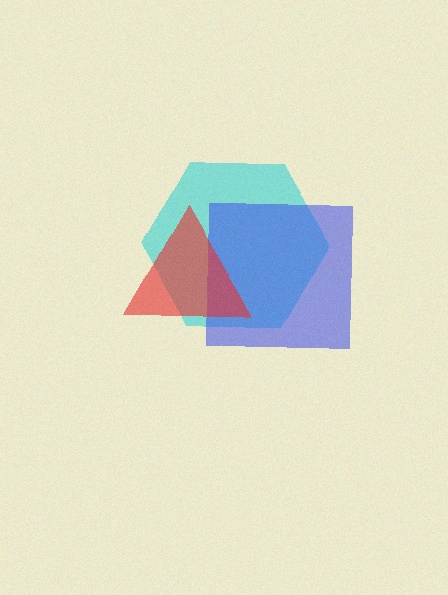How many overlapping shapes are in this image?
There are 3 overlapping shapes in the image.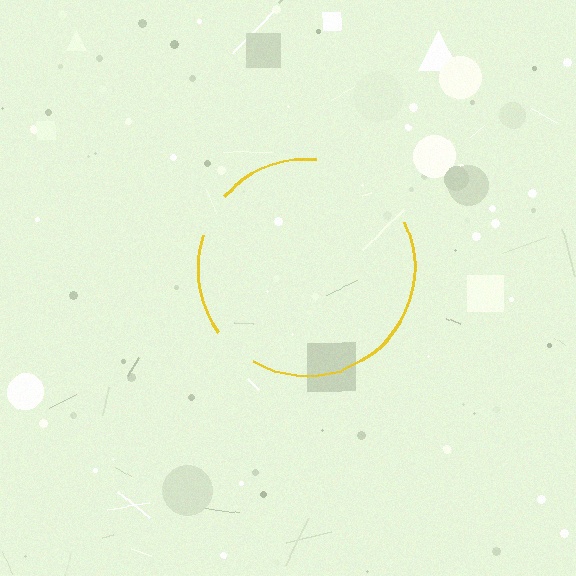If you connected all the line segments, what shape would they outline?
They would outline a circle.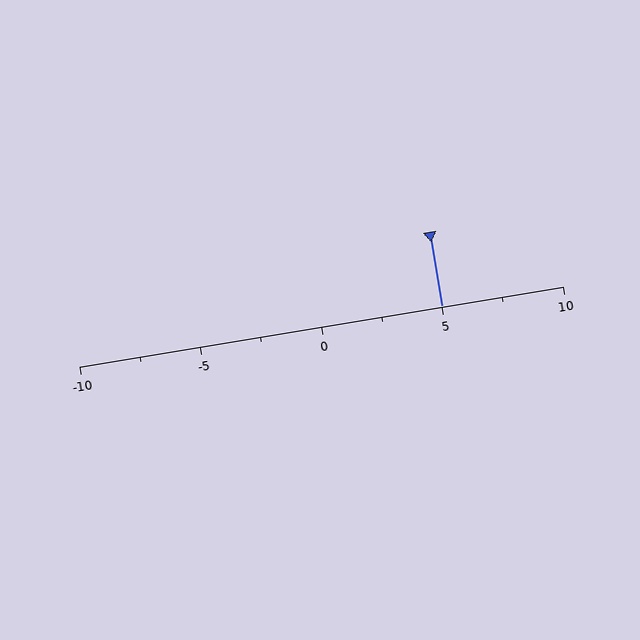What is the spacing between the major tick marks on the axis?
The major ticks are spaced 5 apart.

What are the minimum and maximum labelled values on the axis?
The axis runs from -10 to 10.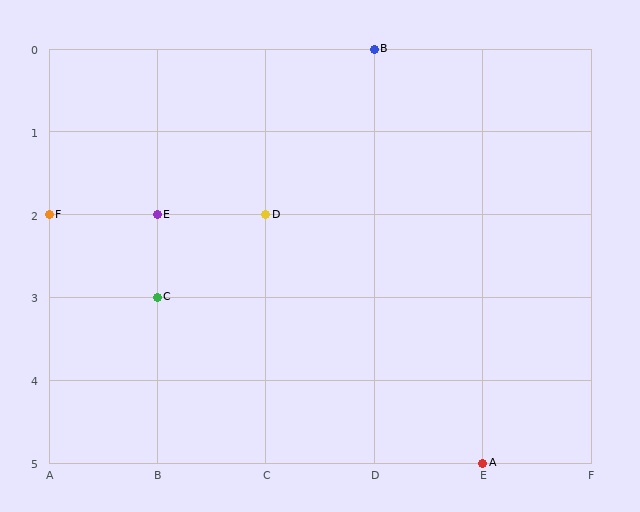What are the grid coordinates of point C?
Point C is at grid coordinates (B, 3).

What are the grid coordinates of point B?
Point B is at grid coordinates (D, 0).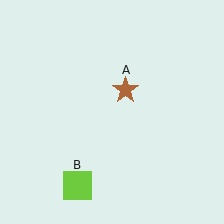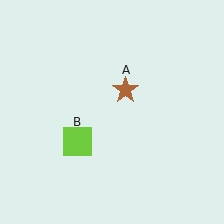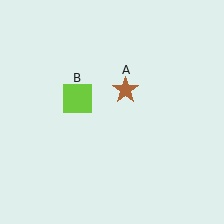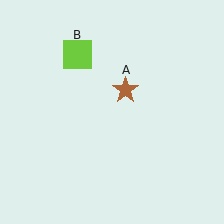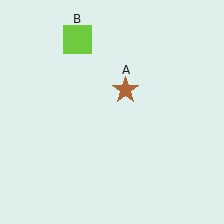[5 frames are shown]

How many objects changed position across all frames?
1 object changed position: lime square (object B).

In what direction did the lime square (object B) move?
The lime square (object B) moved up.